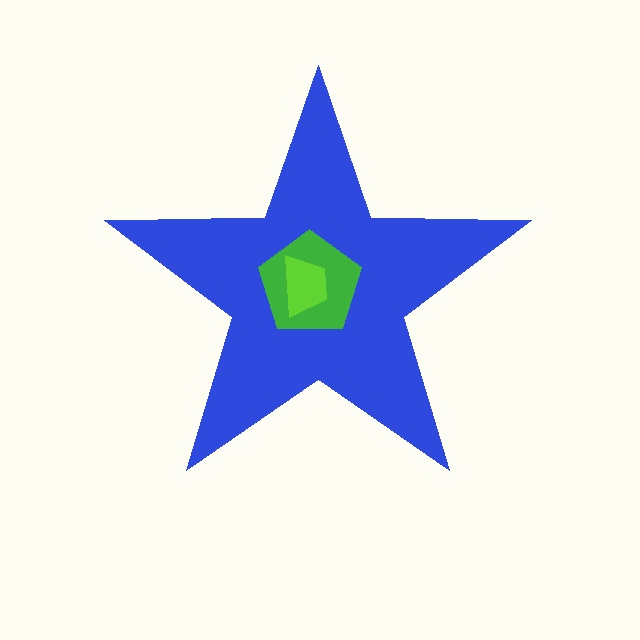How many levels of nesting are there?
3.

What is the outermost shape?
The blue star.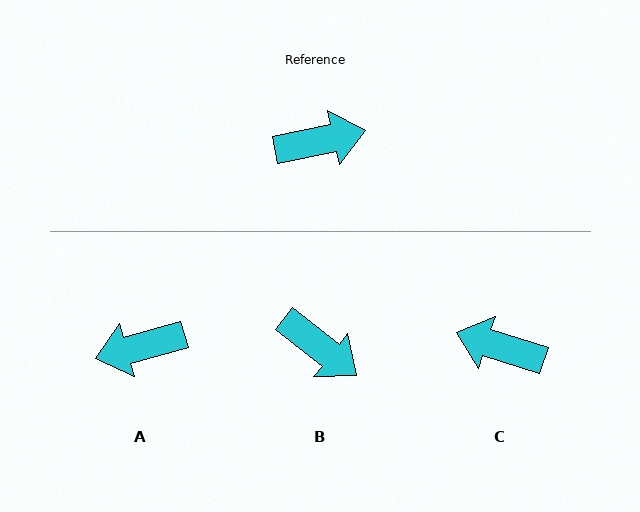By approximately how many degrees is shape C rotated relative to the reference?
Approximately 150 degrees counter-clockwise.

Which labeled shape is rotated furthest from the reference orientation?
A, about 177 degrees away.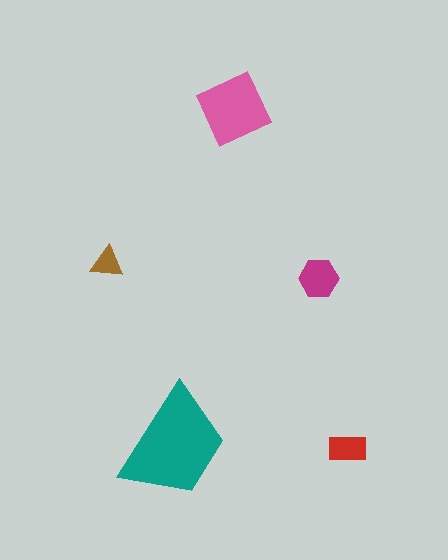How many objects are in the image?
There are 5 objects in the image.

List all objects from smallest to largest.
The brown triangle, the red rectangle, the magenta hexagon, the pink square, the teal trapezoid.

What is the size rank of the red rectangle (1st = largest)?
4th.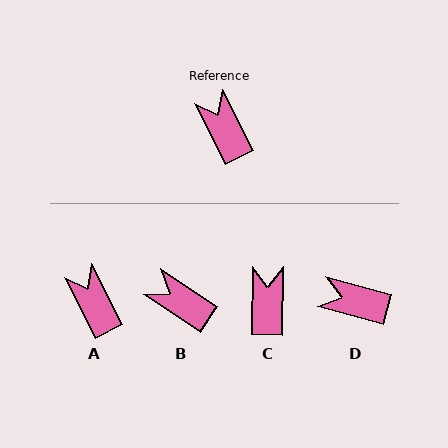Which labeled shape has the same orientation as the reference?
A.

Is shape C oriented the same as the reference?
No, it is off by about 28 degrees.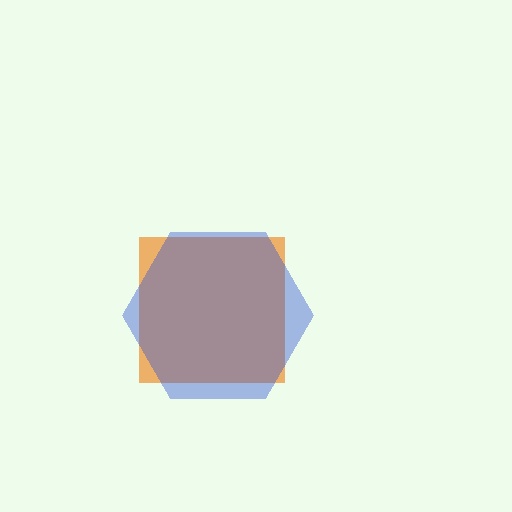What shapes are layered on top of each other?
The layered shapes are: an orange square, a blue hexagon.